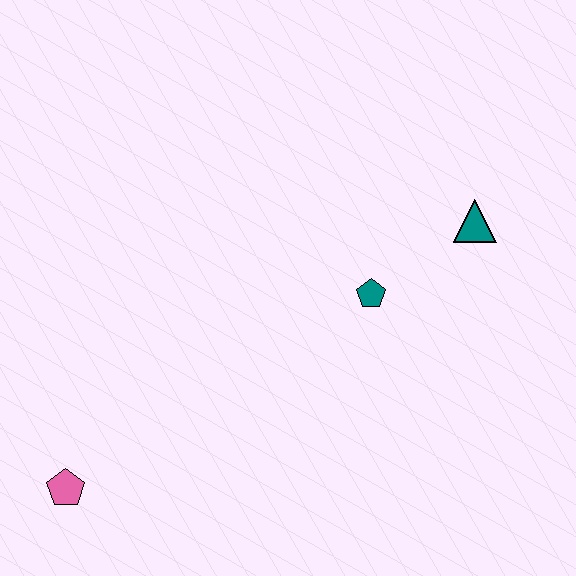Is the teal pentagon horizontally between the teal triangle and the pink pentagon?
Yes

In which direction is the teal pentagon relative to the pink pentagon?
The teal pentagon is to the right of the pink pentagon.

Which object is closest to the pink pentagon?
The teal pentagon is closest to the pink pentagon.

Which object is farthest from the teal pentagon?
The pink pentagon is farthest from the teal pentagon.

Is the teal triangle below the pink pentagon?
No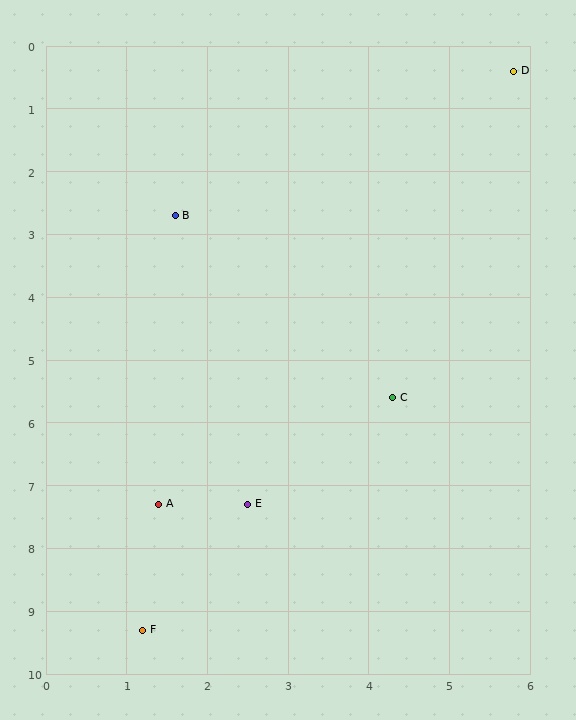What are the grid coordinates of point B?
Point B is at approximately (1.6, 2.7).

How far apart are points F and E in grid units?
Points F and E are about 2.4 grid units apart.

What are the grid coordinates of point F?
Point F is at approximately (1.2, 9.3).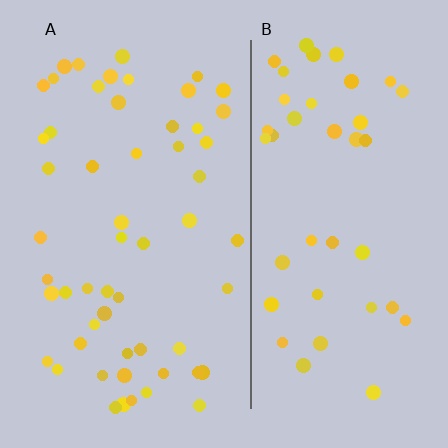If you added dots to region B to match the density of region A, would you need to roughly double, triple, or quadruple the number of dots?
Approximately double.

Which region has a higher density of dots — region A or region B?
A (the left).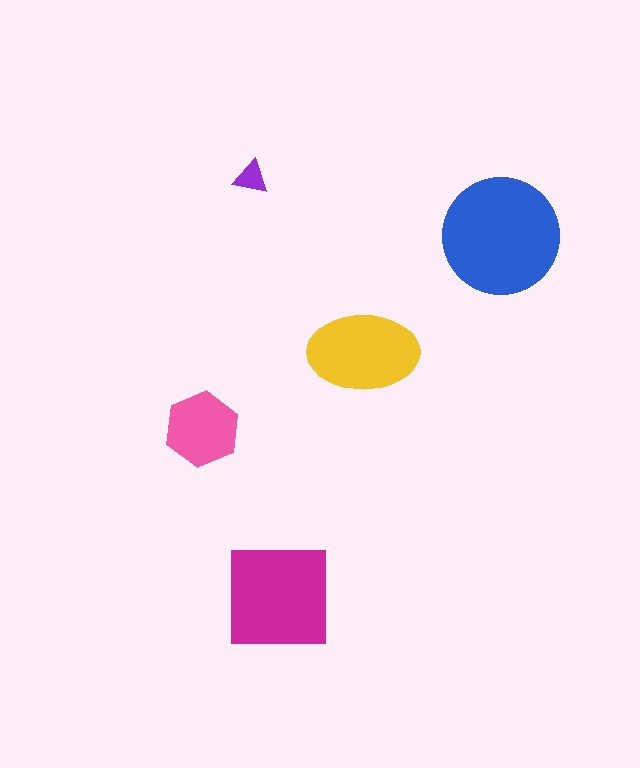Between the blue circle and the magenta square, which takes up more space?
The blue circle.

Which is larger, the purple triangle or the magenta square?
The magenta square.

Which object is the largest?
The blue circle.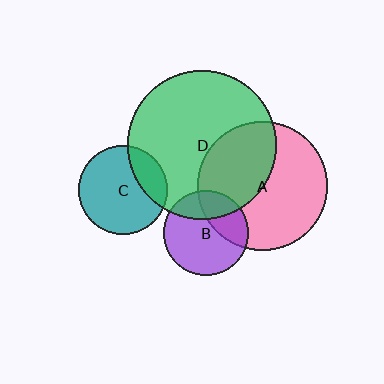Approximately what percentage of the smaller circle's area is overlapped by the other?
Approximately 20%.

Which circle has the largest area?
Circle D (green).